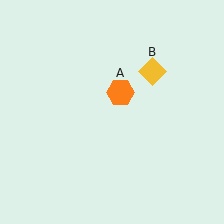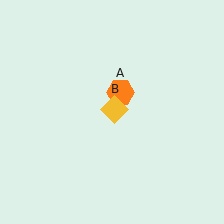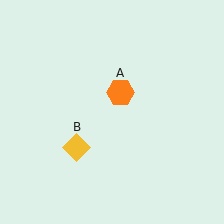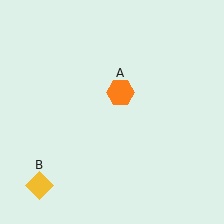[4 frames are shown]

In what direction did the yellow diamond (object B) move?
The yellow diamond (object B) moved down and to the left.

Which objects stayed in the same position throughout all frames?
Orange hexagon (object A) remained stationary.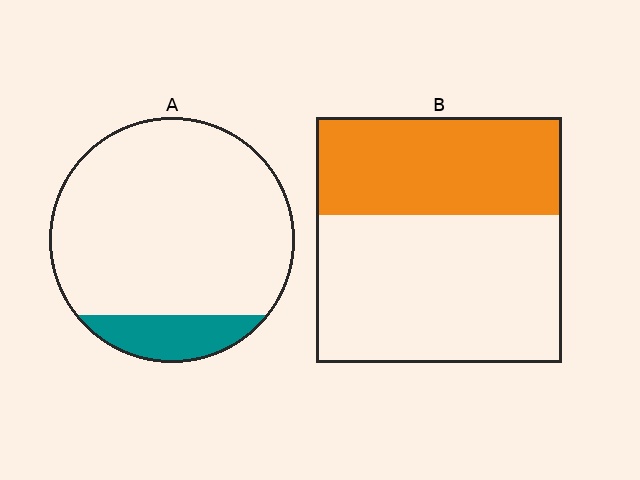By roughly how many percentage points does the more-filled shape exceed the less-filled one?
By roughly 25 percentage points (B over A).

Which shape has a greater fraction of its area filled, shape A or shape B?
Shape B.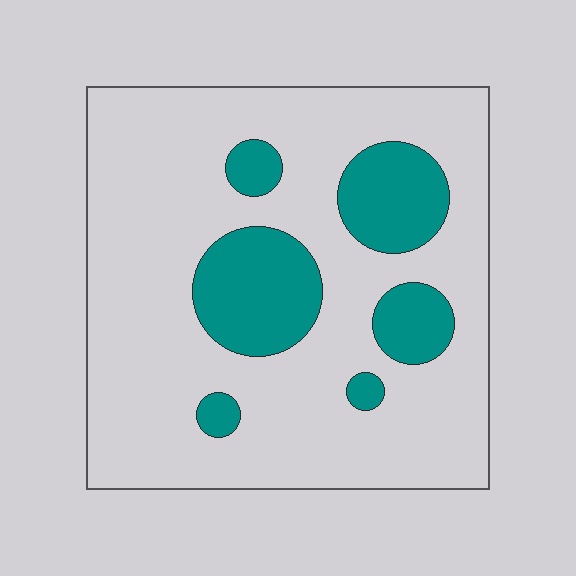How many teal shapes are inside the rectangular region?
6.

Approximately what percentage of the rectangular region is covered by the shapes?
Approximately 20%.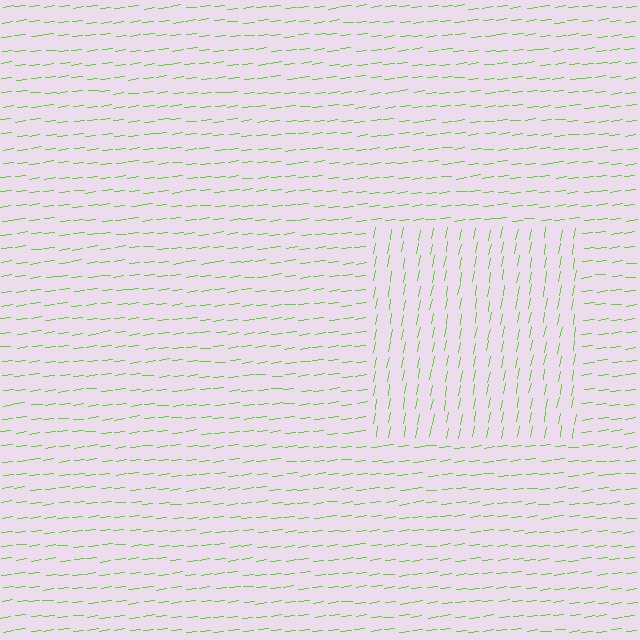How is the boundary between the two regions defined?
The boundary is defined purely by a change in line orientation (approximately 73 degrees difference). All lines are the same color and thickness.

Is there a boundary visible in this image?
Yes, there is a texture boundary formed by a change in line orientation.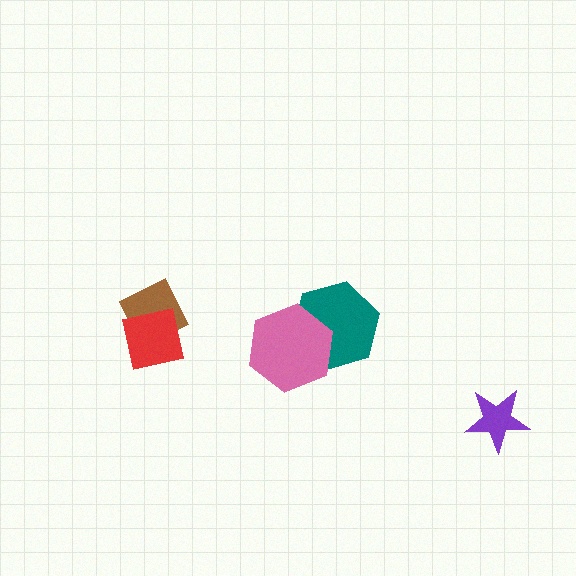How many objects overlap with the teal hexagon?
1 object overlaps with the teal hexagon.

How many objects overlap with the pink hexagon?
1 object overlaps with the pink hexagon.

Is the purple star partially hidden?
No, no other shape covers it.